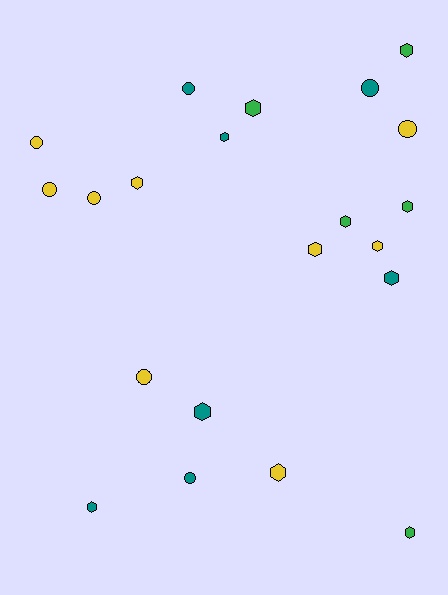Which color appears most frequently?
Yellow, with 9 objects.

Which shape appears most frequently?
Hexagon, with 13 objects.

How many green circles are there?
There are no green circles.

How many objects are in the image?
There are 21 objects.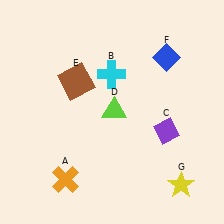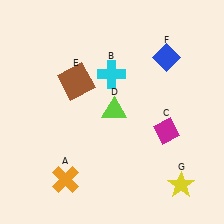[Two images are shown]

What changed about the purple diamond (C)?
In Image 1, C is purple. In Image 2, it changed to magenta.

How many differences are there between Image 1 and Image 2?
There is 1 difference between the two images.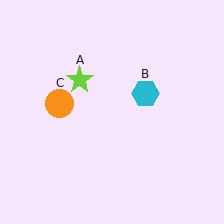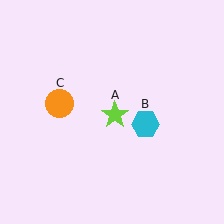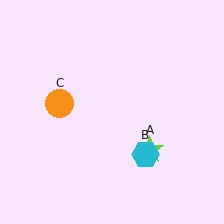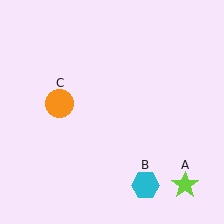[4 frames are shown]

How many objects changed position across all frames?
2 objects changed position: lime star (object A), cyan hexagon (object B).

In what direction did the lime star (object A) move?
The lime star (object A) moved down and to the right.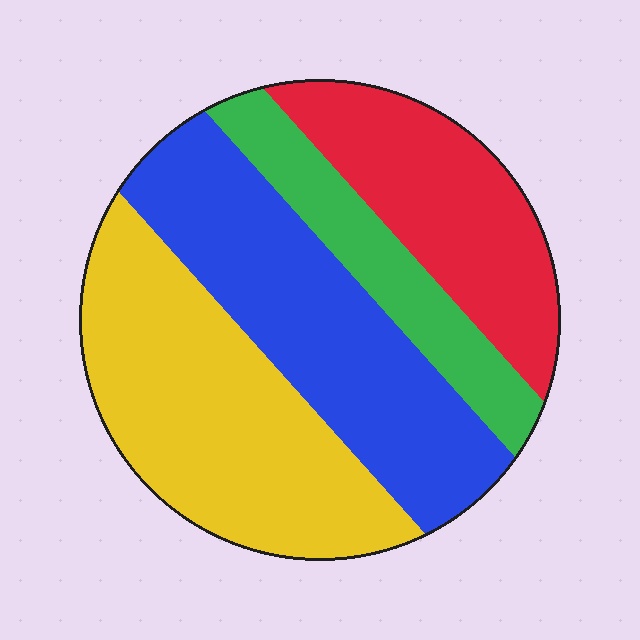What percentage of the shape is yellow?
Yellow covers 33% of the shape.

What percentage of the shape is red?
Red takes up about one fifth (1/5) of the shape.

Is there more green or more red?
Red.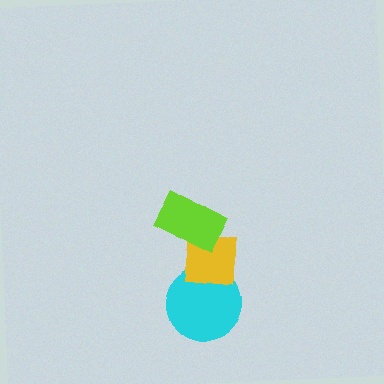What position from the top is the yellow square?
The yellow square is 2nd from the top.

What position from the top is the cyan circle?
The cyan circle is 3rd from the top.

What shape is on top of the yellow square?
The lime rectangle is on top of the yellow square.